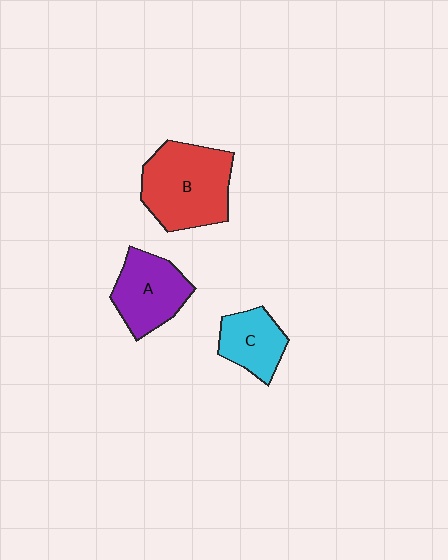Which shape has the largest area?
Shape B (red).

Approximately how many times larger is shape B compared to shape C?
Approximately 1.8 times.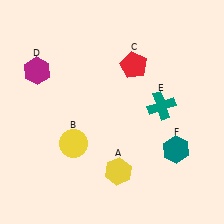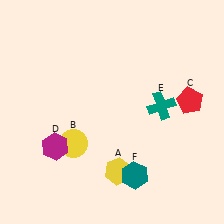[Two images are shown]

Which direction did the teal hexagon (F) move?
The teal hexagon (F) moved left.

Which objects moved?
The objects that moved are: the red pentagon (C), the magenta hexagon (D), the teal hexagon (F).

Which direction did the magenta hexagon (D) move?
The magenta hexagon (D) moved down.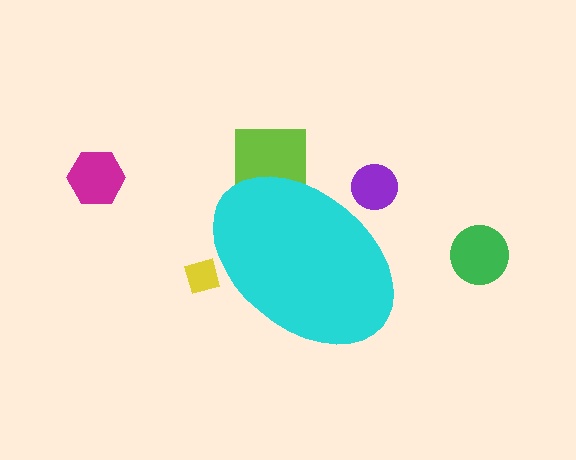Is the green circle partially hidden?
No, the green circle is fully visible.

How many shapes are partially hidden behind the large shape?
3 shapes are partially hidden.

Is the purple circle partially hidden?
Yes, the purple circle is partially hidden behind the cyan ellipse.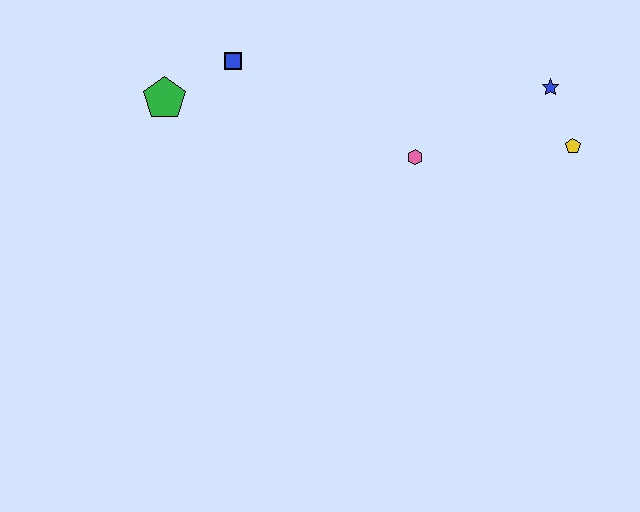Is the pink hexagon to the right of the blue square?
Yes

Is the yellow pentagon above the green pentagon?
No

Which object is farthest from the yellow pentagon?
The green pentagon is farthest from the yellow pentagon.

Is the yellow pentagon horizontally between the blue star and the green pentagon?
No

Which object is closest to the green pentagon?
The blue square is closest to the green pentagon.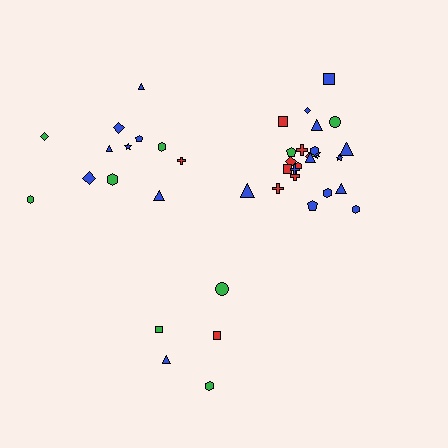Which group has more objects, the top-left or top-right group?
The top-right group.